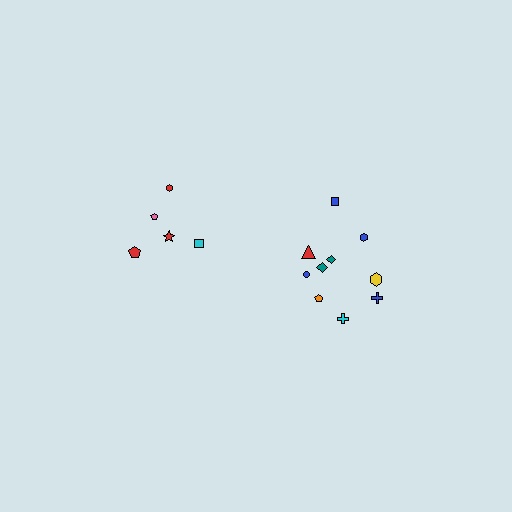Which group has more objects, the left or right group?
The right group.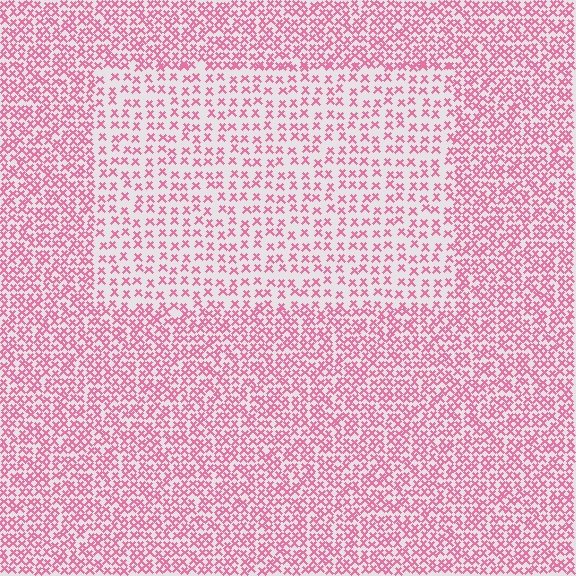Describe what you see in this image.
The image contains small pink elements arranged at two different densities. A rectangle-shaped region is visible where the elements are less densely packed than the surrounding area.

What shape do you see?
I see a rectangle.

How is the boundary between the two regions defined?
The boundary is defined by a change in element density (approximately 2.0x ratio). All elements are the same color, size, and shape.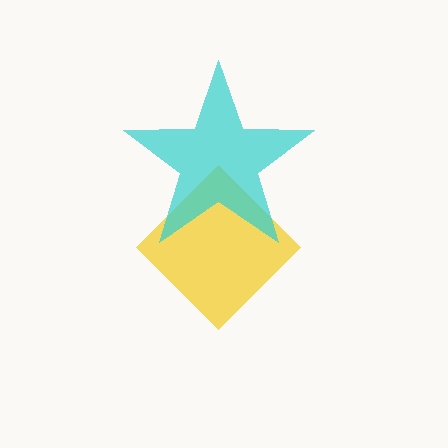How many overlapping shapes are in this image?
There are 2 overlapping shapes in the image.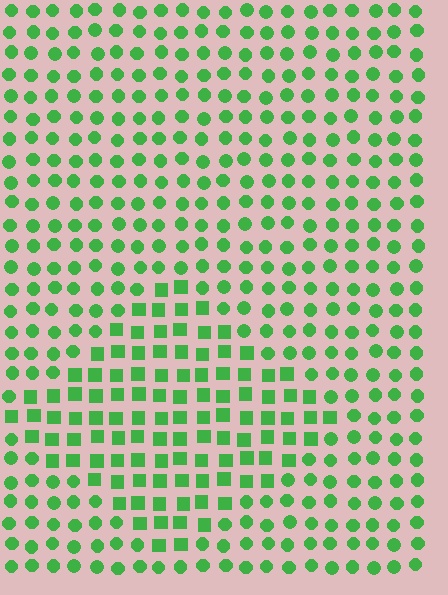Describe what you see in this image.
The image is filled with small green elements arranged in a uniform grid. A diamond-shaped region contains squares, while the surrounding area contains circles. The boundary is defined purely by the change in element shape.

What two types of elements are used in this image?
The image uses squares inside the diamond region and circles outside it.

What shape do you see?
I see a diamond.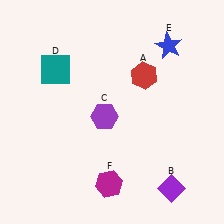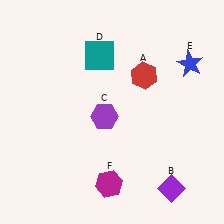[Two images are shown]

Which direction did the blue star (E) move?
The blue star (E) moved right.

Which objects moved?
The objects that moved are: the teal square (D), the blue star (E).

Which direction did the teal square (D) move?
The teal square (D) moved right.